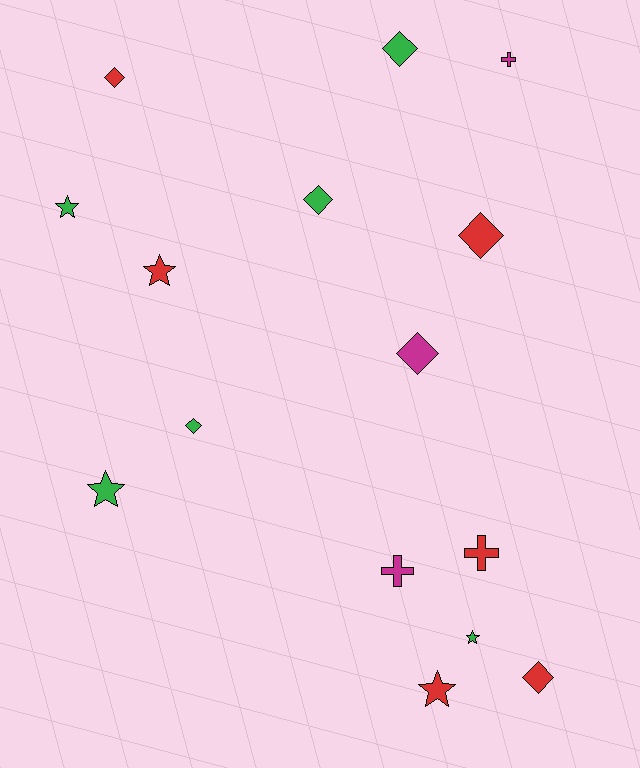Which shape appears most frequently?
Diamond, with 7 objects.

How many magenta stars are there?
There are no magenta stars.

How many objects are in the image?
There are 15 objects.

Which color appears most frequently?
Green, with 6 objects.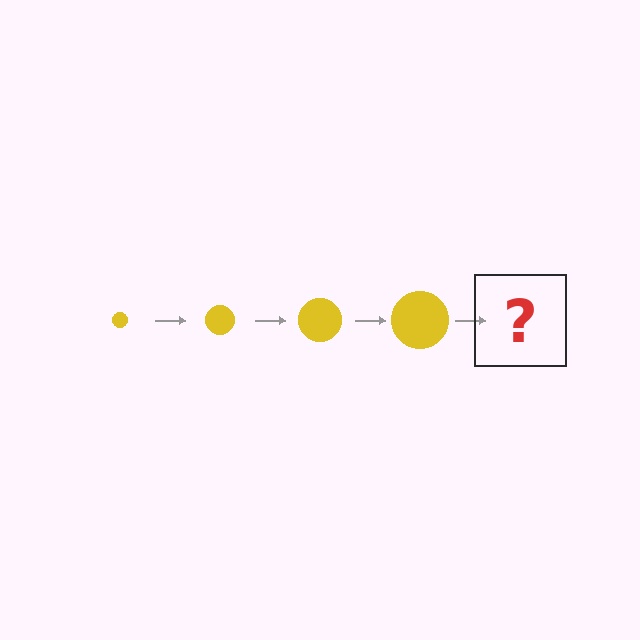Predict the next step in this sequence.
The next step is a yellow circle, larger than the previous one.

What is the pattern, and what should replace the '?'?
The pattern is that the circle gets progressively larger each step. The '?' should be a yellow circle, larger than the previous one.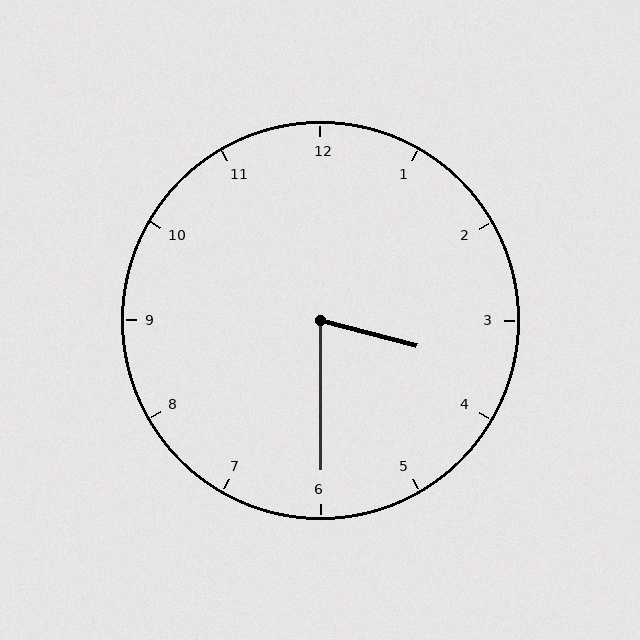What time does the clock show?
3:30.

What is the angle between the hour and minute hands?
Approximately 75 degrees.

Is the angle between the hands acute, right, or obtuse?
It is acute.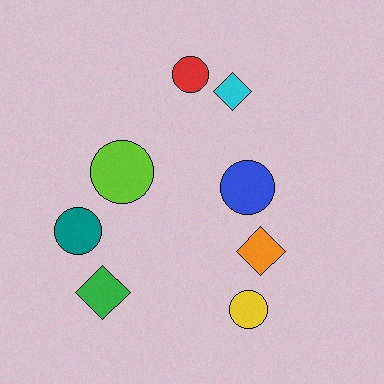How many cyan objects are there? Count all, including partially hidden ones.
There is 1 cyan object.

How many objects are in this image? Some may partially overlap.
There are 8 objects.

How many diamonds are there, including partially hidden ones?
There are 3 diamonds.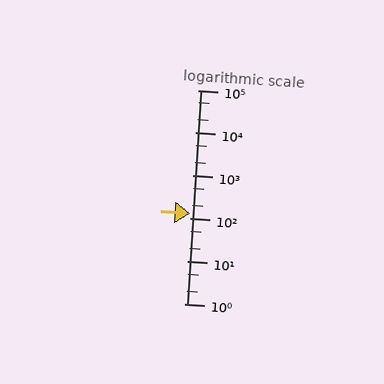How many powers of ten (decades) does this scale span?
The scale spans 5 decades, from 1 to 100000.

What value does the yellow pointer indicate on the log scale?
The pointer indicates approximately 130.